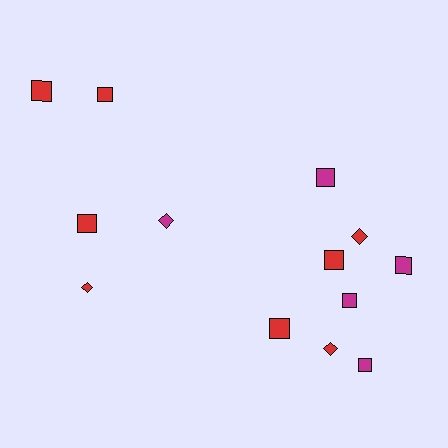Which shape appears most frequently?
Square, with 9 objects.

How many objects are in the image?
There are 13 objects.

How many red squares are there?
There are 5 red squares.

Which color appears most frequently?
Red, with 8 objects.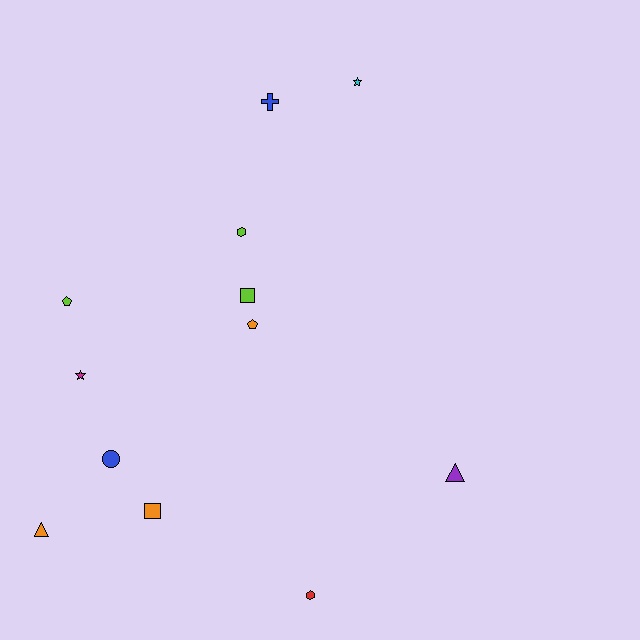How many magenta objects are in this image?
There is 1 magenta object.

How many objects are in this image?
There are 12 objects.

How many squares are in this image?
There are 2 squares.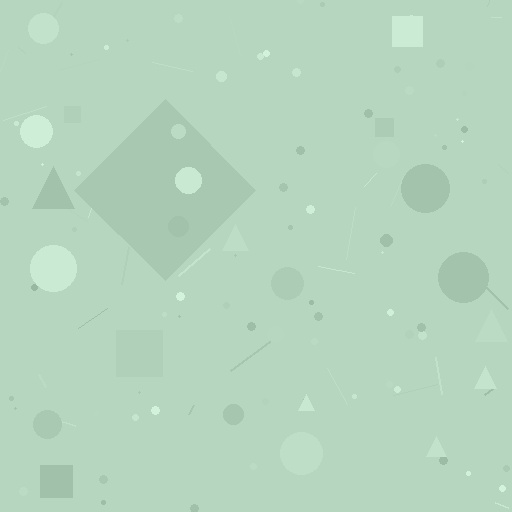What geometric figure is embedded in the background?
A diamond is embedded in the background.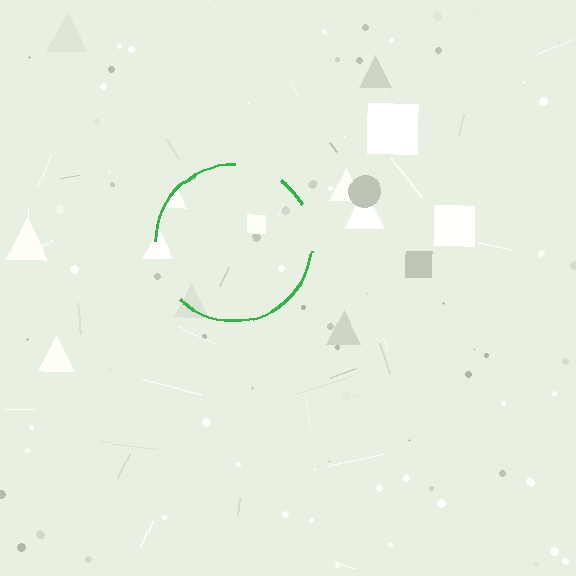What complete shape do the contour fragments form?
The contour fragments form a circle.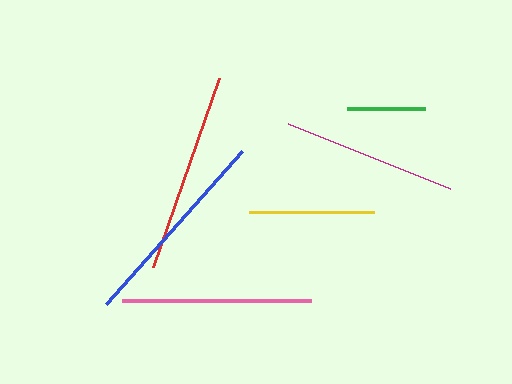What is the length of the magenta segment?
The magenta segment is approximately 175 pixels long.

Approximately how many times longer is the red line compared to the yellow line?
The red line is approximately 1.6 times the length of the yellow line.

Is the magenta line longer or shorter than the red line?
The red line is longer than the magenta line.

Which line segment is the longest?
The blue line is the longest at approximately 204 pixels.